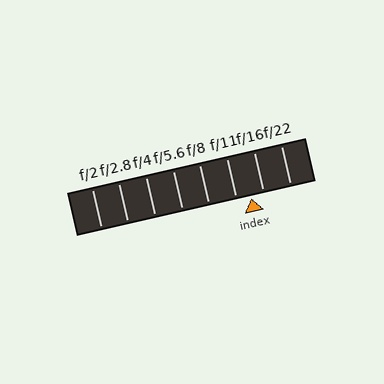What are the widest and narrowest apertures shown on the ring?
The widest aperture shown is f/2 and the narrowest is f/22.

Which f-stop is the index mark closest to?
The index mark is closest to f/16.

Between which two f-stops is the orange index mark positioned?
The index mark is between f/11 and f/16.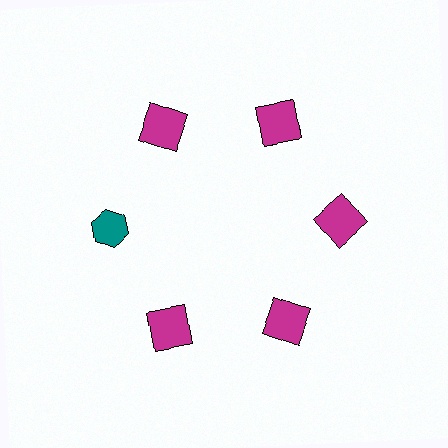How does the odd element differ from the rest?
It differs in both color (teal instead of magenta) and shape (hexagon instead of square).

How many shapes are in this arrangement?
There are 6 shapes arranged in a ring pattern.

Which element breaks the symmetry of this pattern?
The teal hexagon at roughly the 9 o'clock position breaks the symmetry. All other shapes are magenta squares.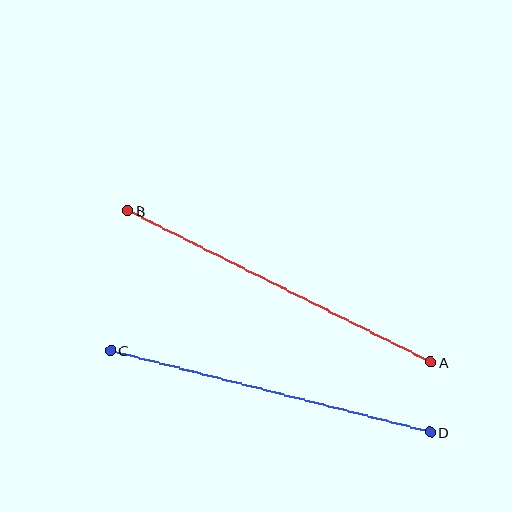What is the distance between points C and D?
The distance is approximately 330 pixels.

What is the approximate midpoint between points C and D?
The midpoint is at approximately (270, 391) pixels.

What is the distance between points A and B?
The distance is approximately 339 pixels.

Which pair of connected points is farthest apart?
Points A and B are farthest apart.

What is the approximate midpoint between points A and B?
The midpoint is at approximately (279, 286) pixels.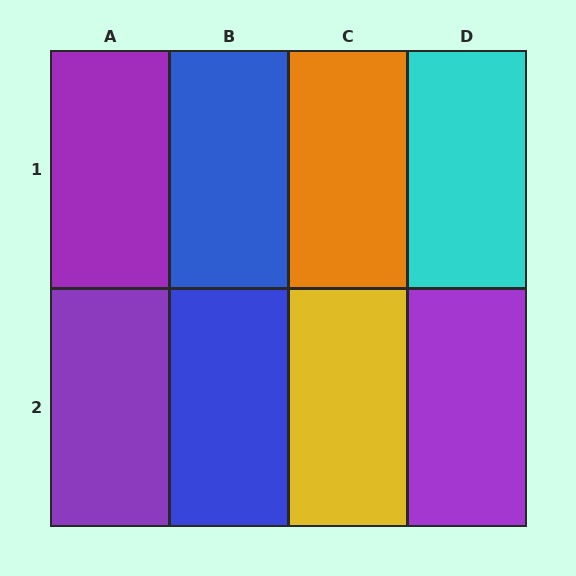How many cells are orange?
1 cell is orange.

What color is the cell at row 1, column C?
Orange.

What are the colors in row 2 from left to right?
Purple, blue, yellow, purple.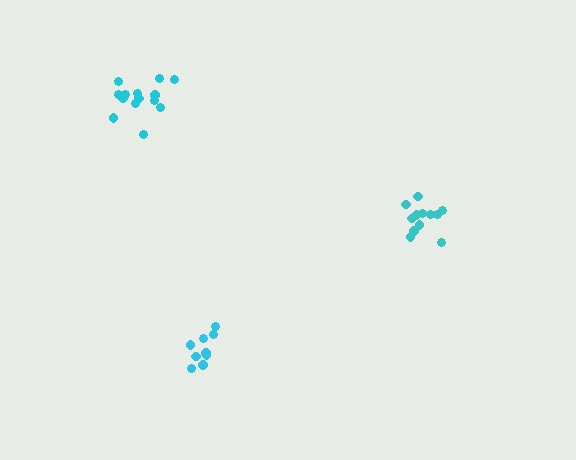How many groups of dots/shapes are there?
There are 3 groups.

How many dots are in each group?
Group 1: 14 dots, Group 2: 12 dots, Group 3: 9 dots (35 total).